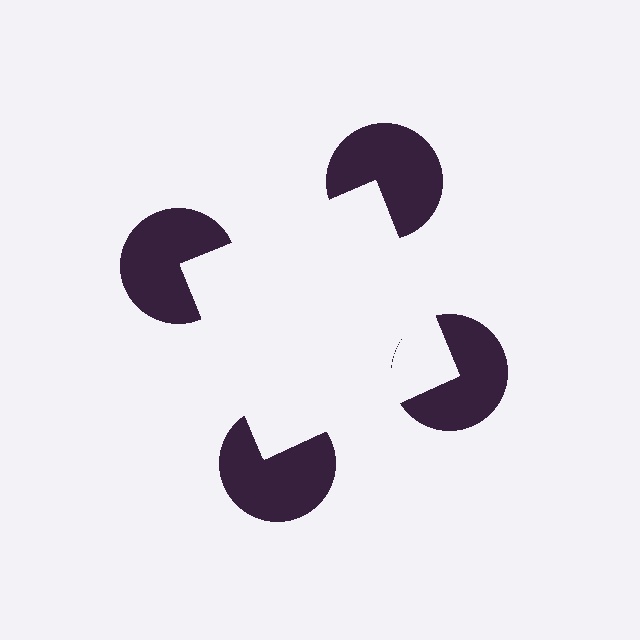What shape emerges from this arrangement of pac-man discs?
An illusory square — its edges are inferred from the aligned wedge cuts in the pac-man discs, not physically drawn.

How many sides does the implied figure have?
4 sides.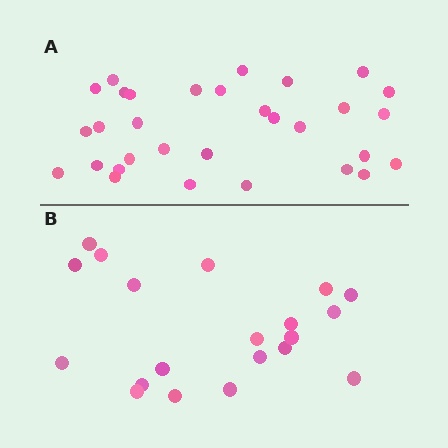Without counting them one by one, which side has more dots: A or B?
Region A (the top region) has more dots.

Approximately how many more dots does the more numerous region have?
Region A has roughly 12 or so more dots than region B.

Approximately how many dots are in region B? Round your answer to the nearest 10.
About 20 dots.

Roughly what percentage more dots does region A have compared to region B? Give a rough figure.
About 55% more.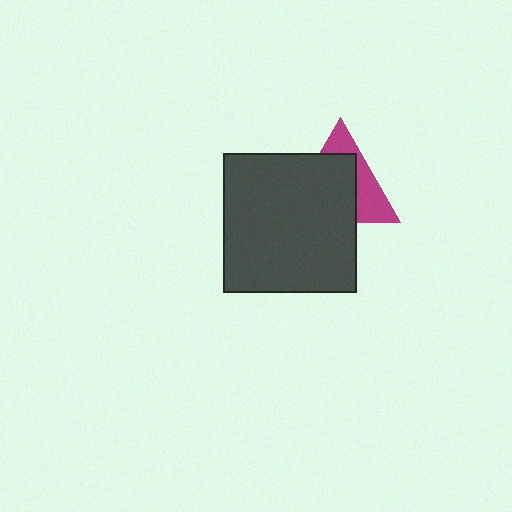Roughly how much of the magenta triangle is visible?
A small part of it is visible (roughly 37%).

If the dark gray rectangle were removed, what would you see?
You would see the complete magenta triangle.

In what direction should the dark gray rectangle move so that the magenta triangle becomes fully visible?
The dark gray rectangle should move toward the lower-left. That is the shortest direction to clear the overlap and leave the magenta triangle fully visible.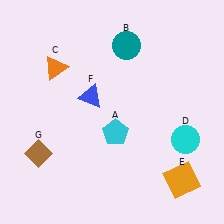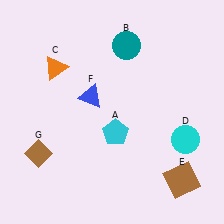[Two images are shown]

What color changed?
The square (E) changed from orange in Image 1 to brown in Image 2.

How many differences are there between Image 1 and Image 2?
There is 1 difference between the two images.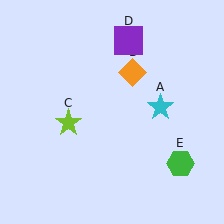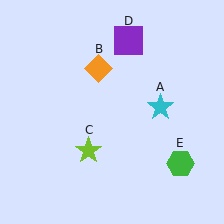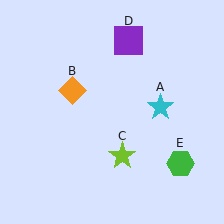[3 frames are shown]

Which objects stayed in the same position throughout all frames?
Cyan star (object A) and purple square (object D) and green hexagon (object E) remained stationary.